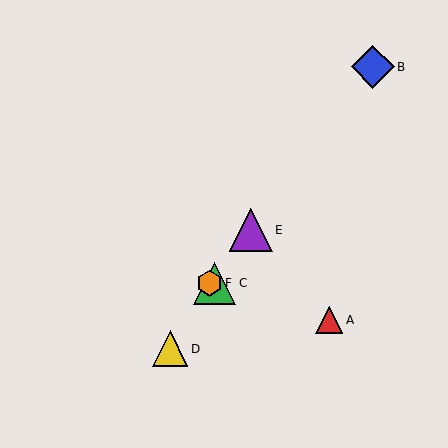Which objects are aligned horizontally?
Objects C, F are aligned horizontally.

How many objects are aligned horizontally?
2 objects (C, F) are aligned horizontally.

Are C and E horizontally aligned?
No, C is at y≈283 and E is at y≈230.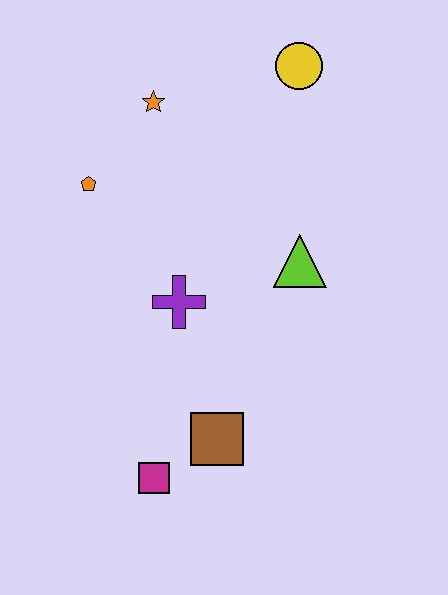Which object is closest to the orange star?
The orange pentagon is closest to the orange star.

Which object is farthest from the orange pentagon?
The magenta square is farthest from the orange pentagon.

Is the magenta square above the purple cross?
No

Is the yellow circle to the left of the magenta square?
No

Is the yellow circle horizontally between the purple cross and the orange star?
No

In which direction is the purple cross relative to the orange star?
The purple cross is below the orange star.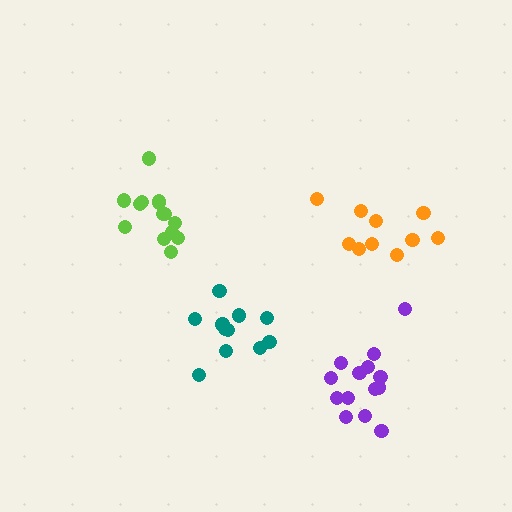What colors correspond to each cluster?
The clusters are colored: lime, teal, orange, purple.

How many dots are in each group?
Group 1: 14 dots, Group 2: 11 dots, Group 3: 10 dots, Group 4: 14 dots (49 total).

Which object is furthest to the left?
The lime cluster is leftmost.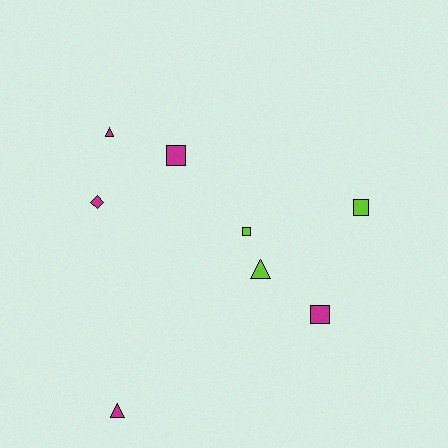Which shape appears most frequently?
Square, with 4 objects.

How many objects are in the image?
There are 8 objects.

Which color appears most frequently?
Magenta, with 5 objects.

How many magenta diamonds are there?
There is 1 magenta diamond.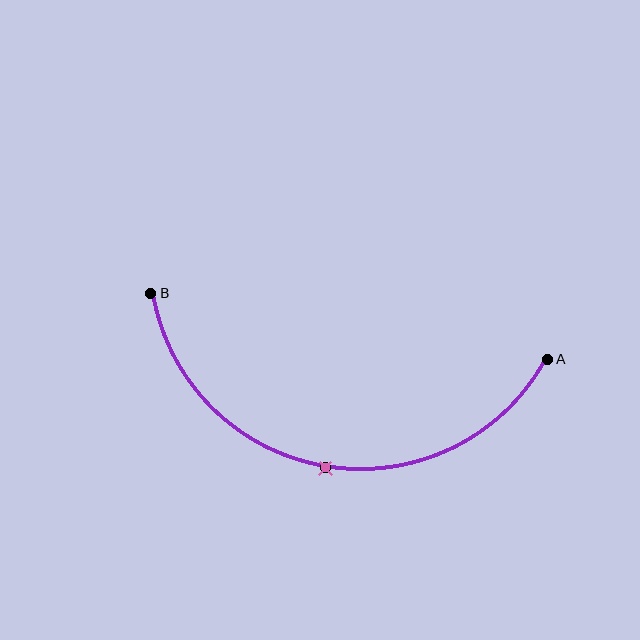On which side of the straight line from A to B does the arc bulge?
The arc bulges below the straight line connecting A and B.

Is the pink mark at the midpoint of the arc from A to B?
Yes. The pink mark lies on the arc at equal arc-length from both A and B — it is the arc midpoint.